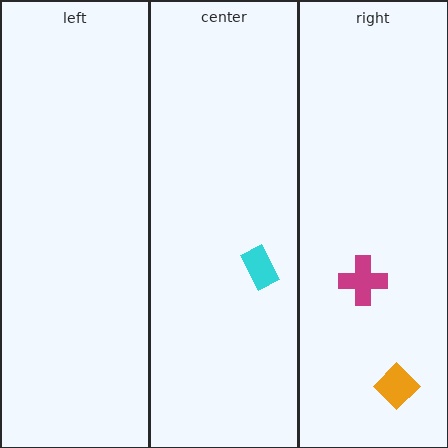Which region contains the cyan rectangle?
The center region.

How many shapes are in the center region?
1.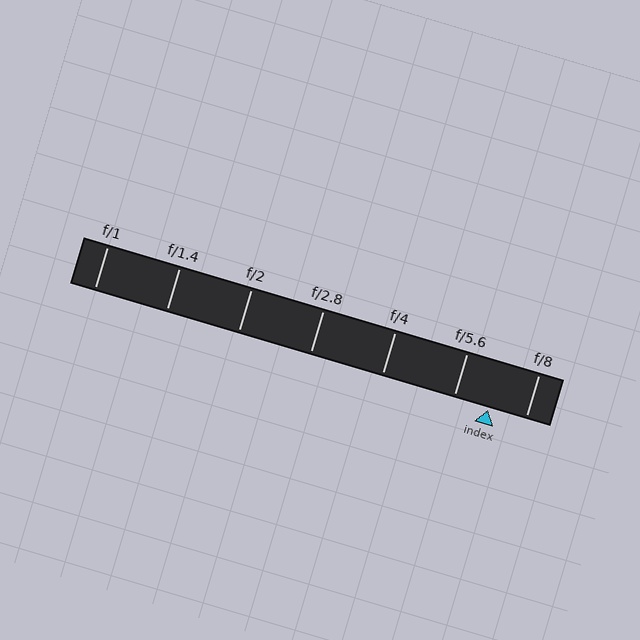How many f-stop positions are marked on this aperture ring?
There are 7 f-stop positions marked.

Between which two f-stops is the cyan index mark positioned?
The index mark is between f/5.6 and f/8.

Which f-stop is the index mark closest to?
The index mark is closest to f/5.6.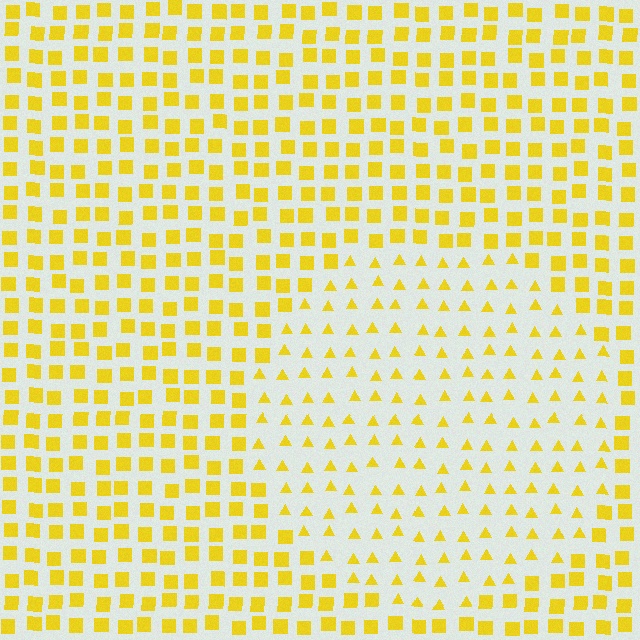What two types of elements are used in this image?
The image uses triangles inside the circle region and squares outside it.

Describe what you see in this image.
The image is filled with small yellow elements arranged in a uniform grid. A circle-shaped region contains triangles, while the surrounding area contains squares. The boundary is defined purely by the change in element shape.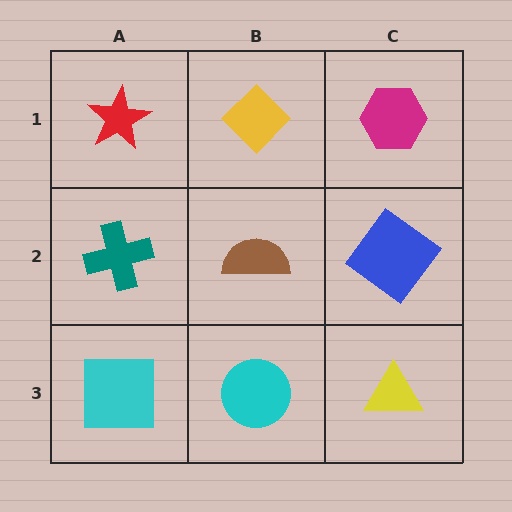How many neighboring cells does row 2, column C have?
3.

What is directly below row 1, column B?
A brown semicircle.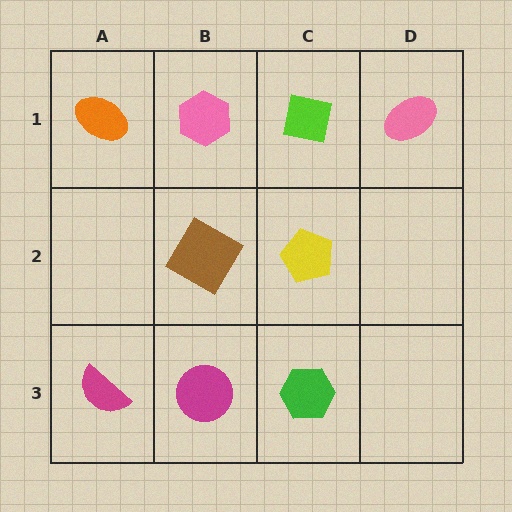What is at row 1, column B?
A pink hexagon.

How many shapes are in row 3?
3 shapes.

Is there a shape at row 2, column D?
No, that cell is empty.